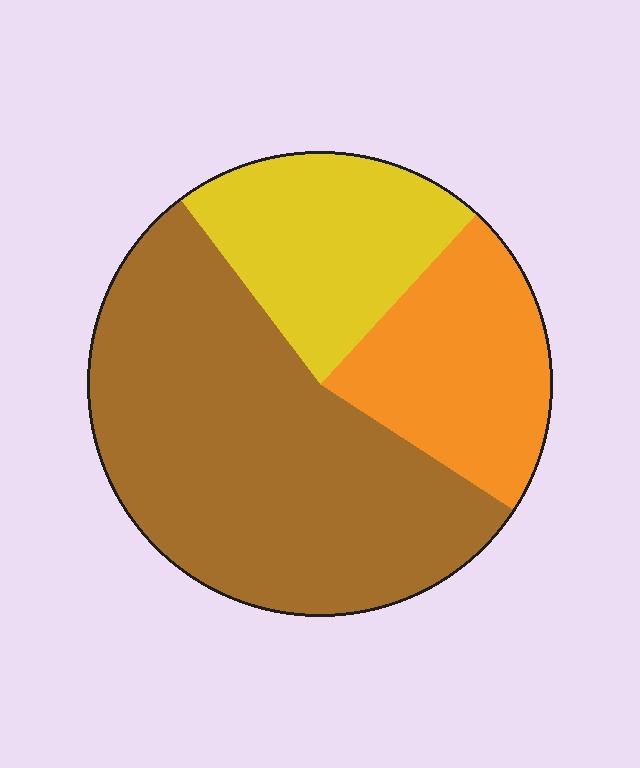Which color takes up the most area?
Brown, at roughly 55%.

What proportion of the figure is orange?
Orange covers around 20% of the figure.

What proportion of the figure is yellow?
Yellow takes up between a sixth and a third of the figure.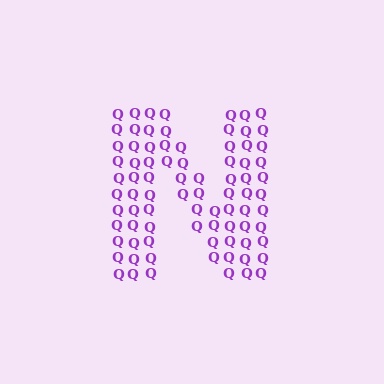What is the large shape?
The large shape is the letter N.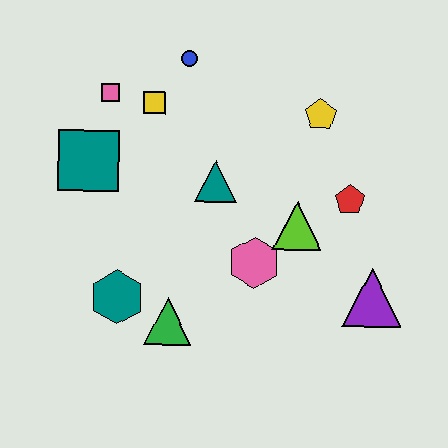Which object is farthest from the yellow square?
The purple triangle is farthest from the yellow square.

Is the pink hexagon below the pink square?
Yes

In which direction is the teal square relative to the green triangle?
The teal square is above the green triangle.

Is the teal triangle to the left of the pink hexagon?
Yes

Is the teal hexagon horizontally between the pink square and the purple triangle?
Yes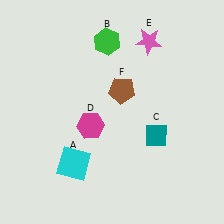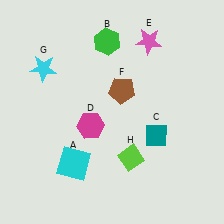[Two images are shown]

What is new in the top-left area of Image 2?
A cyan star (G) was added in the top-left area of Image 2.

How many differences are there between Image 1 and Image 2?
There are 2 differences between the two images.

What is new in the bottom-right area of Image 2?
A lime diamond (H) was added in the bottom-right area of Image 2.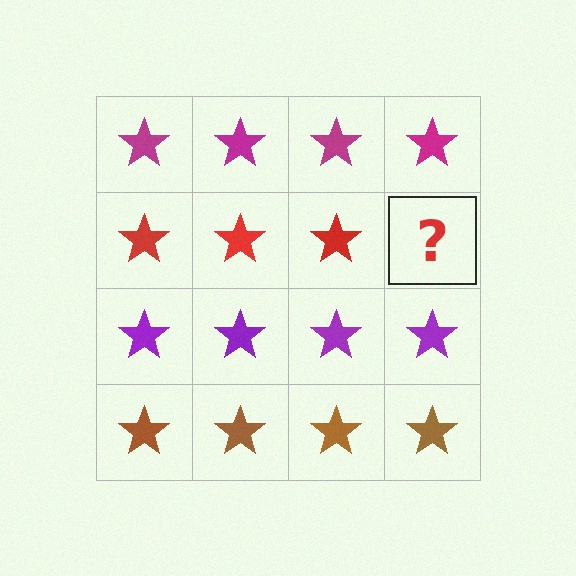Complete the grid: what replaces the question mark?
The question mark should be replaced with a red star.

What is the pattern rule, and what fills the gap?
The rule is that each row has a consistent color. The gap should be filled with a red star.